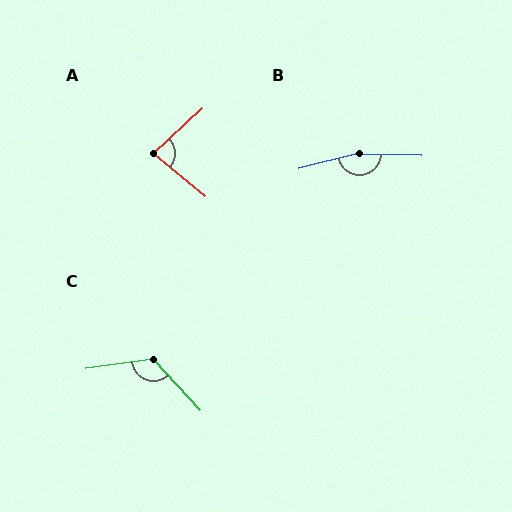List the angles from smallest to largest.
A (82°), C (125°), B (164°).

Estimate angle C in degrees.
Approximately 125 degrees.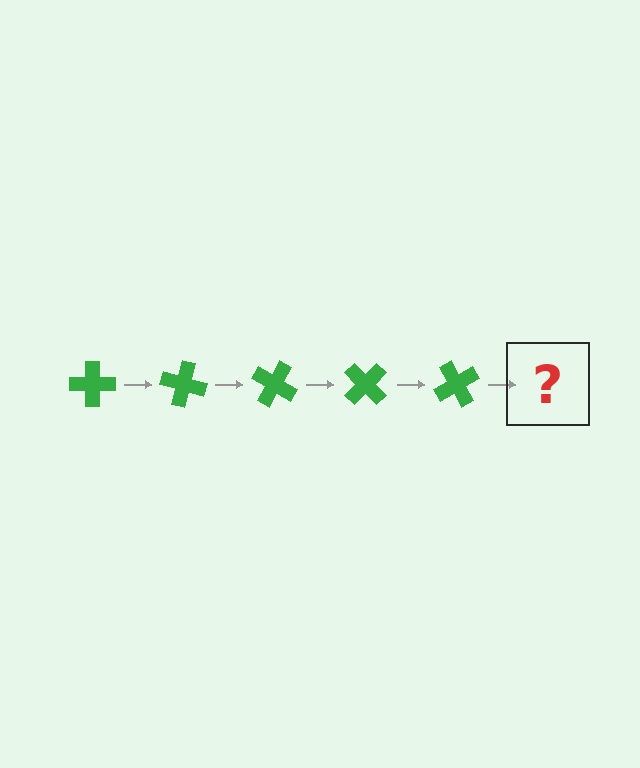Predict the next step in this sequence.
The next step is a green cross rotated 75 degrees.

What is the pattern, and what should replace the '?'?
The pattern is that the cross rotates 15 degrees each step. The '?' should be a green cross rotated 75 degrees.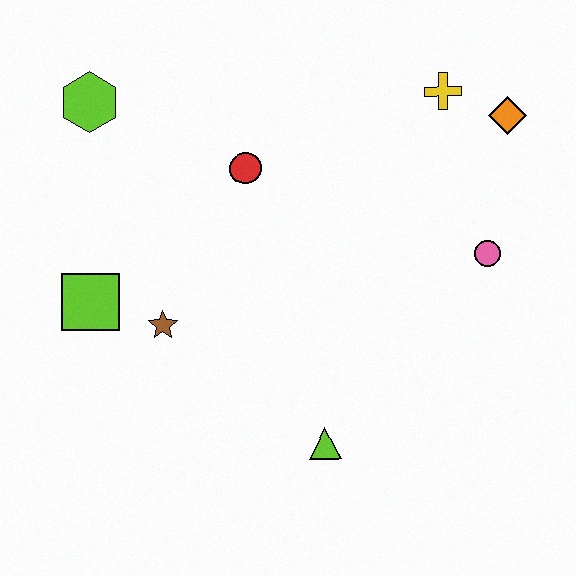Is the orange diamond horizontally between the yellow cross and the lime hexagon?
No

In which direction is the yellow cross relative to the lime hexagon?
The yellow cross is to the right of the lime hexagon.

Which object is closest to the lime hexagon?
The red circle is closest to the lime hexagon.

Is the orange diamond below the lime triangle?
No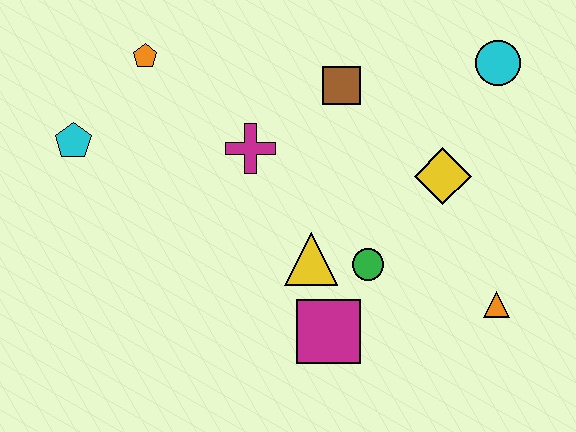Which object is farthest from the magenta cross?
The orange triangle is farthest from the magenta cross.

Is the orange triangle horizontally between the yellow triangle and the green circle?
No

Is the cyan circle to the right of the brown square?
Yes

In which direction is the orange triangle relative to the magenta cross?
The orange triangle is to the right of the magenta cross.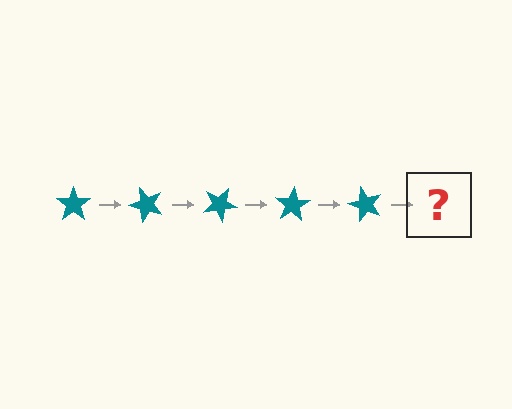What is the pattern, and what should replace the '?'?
The pattern is that the star rotates 50 degrees each step. The '?' should be a teal star rotated 250 degrees.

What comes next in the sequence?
The next element should be a teal star rotated 250 degrees.